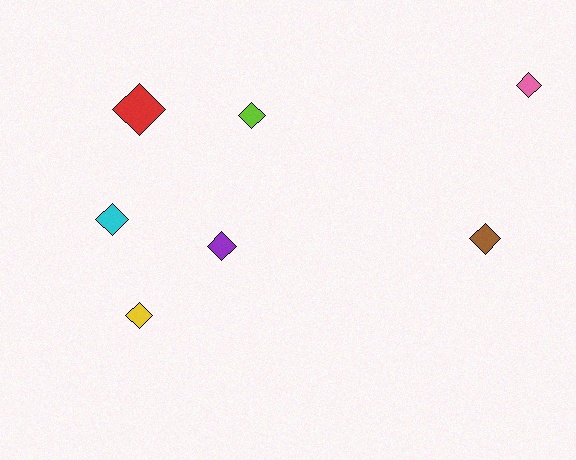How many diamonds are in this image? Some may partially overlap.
There are 7 diamonds.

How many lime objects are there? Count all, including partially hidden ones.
There is 1 lime object.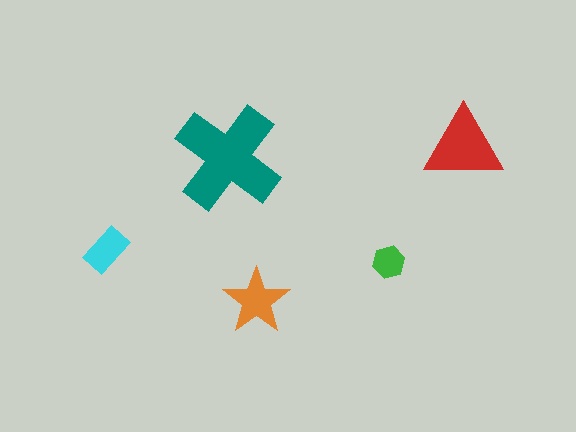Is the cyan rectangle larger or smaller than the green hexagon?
Larger.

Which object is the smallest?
The green hexagon.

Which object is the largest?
The teal cross.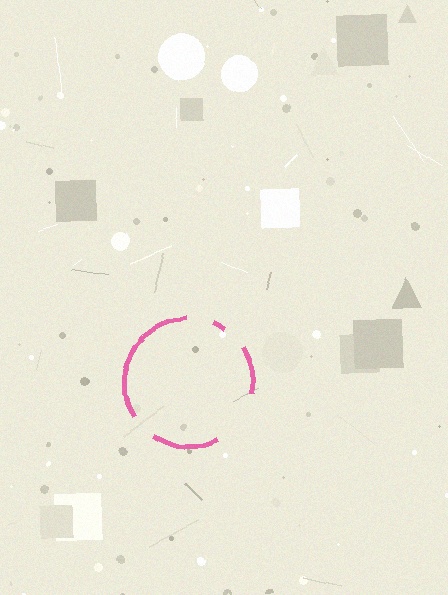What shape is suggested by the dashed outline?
The dashed outline suggests a circle.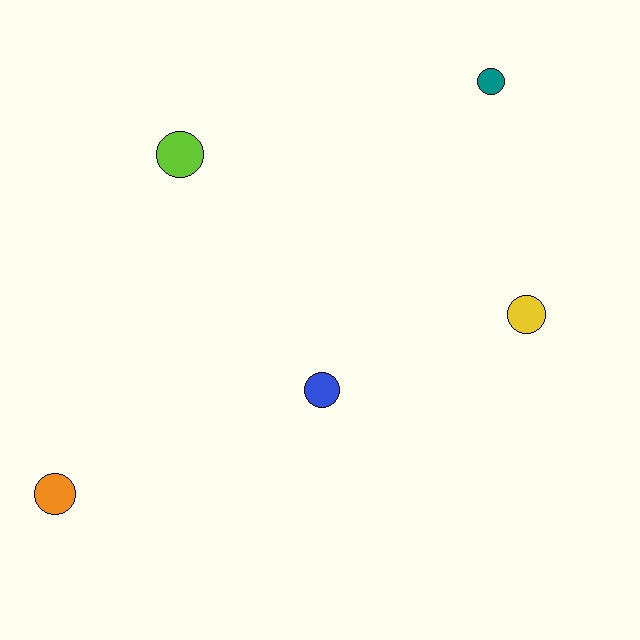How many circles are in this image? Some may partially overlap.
There are 5 circles.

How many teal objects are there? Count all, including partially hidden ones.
There is 1 teal object.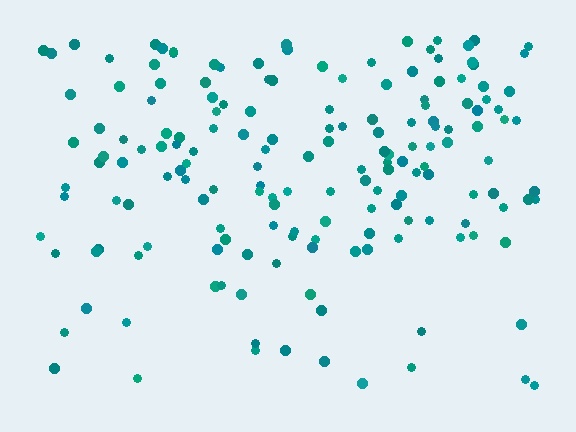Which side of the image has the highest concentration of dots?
The top.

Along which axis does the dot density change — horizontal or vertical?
Vertical.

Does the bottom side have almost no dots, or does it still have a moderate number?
Still a moderate number, just noticeably fewer than the top.